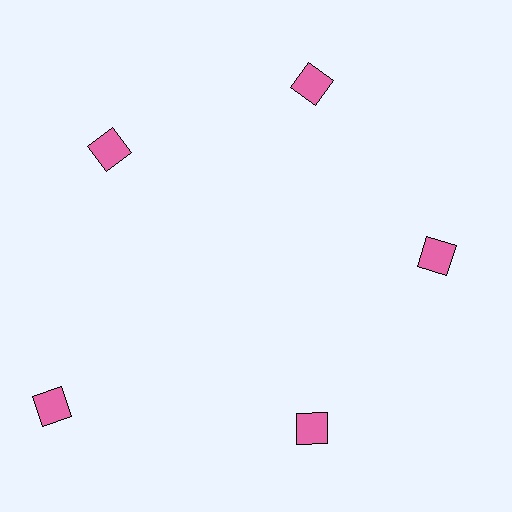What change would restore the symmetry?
The symmetry would be restored by moving it inward, back onto the ring so that all 5 diamonds sit at equal angles and equal distance from the center.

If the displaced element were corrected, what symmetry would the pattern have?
It would have 5-fold rotational symmetry — the pattern would map onto itself every 72 degrees.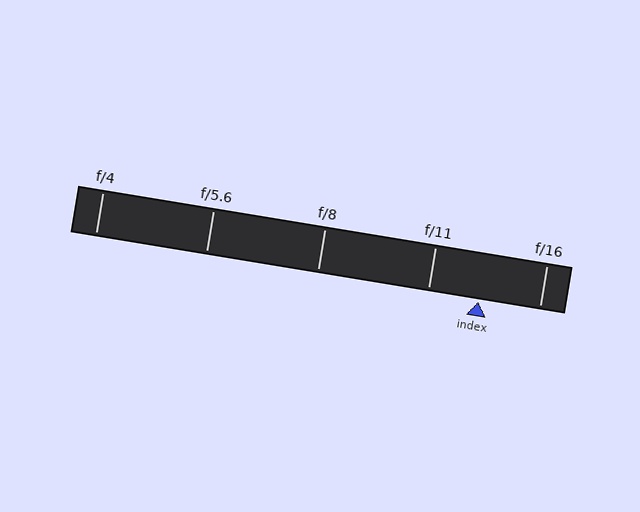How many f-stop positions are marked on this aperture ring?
There are 5 f-stop positions marked.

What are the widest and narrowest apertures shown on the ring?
The widest aperture shown is f/4 and the narrowest is f/16.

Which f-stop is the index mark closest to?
The index mark is closest to f/11.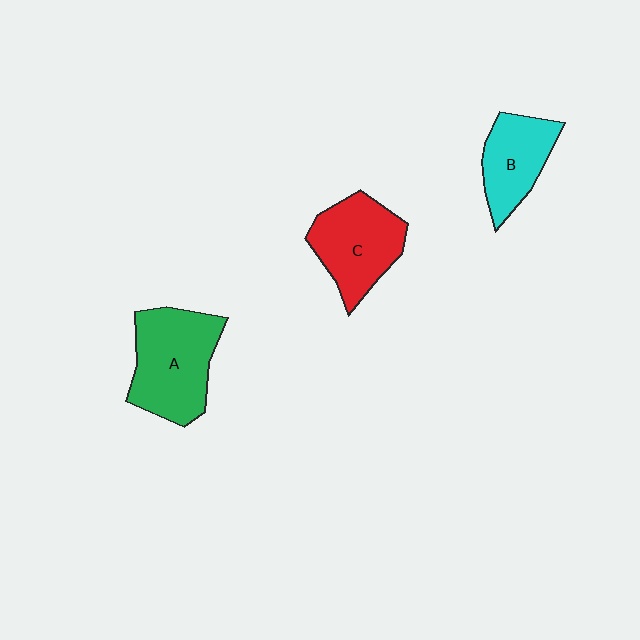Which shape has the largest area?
Shape A (green).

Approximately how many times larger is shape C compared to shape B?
Approximately 1.3 times.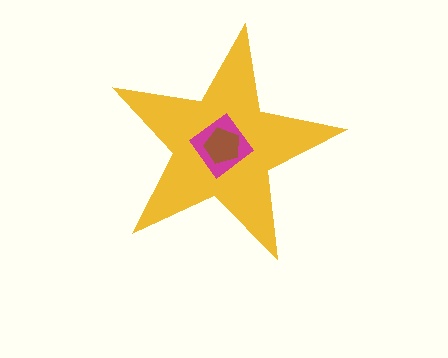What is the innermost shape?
The brown pentagon.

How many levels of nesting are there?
3.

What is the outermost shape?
The yellow star.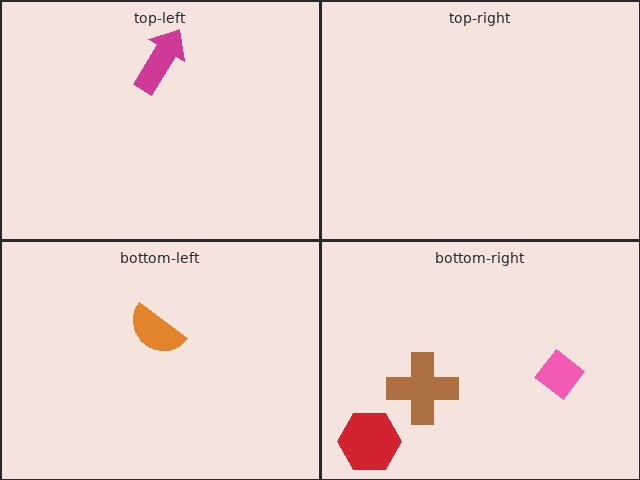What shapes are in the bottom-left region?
The orange semicircle.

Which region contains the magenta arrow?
The top-left region.